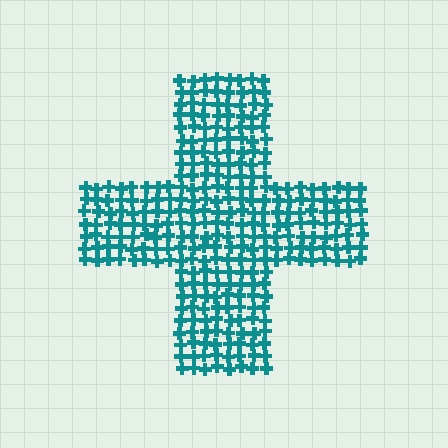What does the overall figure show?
The overall figure shows a cross.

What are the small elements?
The small elements are crosses.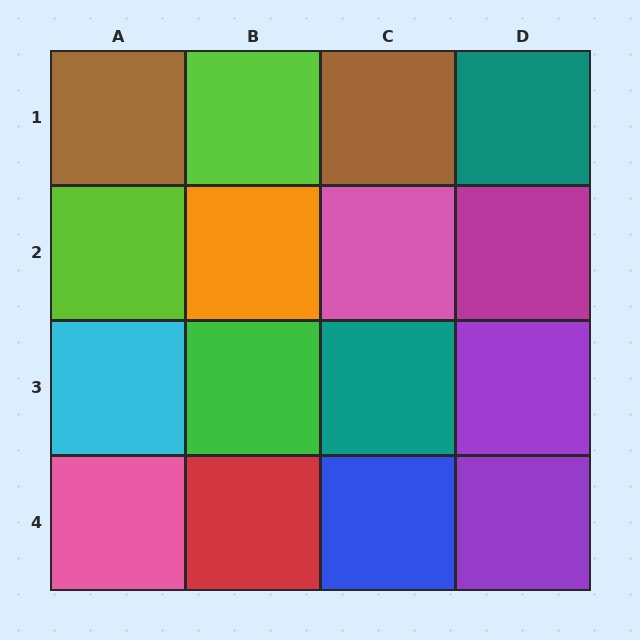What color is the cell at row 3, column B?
Green.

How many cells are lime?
2 cells are lime.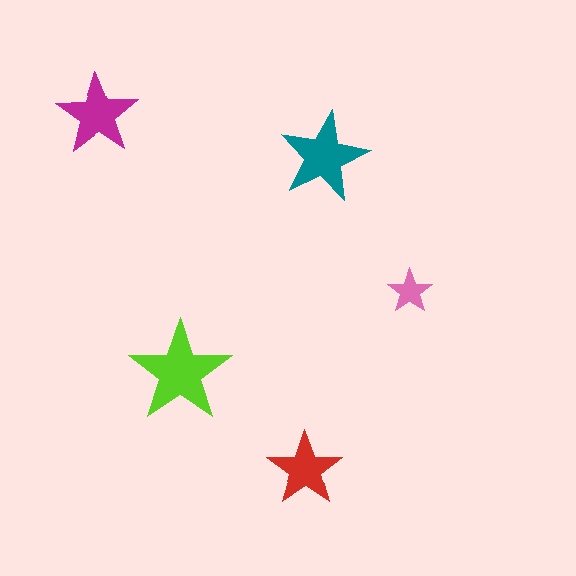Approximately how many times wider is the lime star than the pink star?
About 2.5 times wider.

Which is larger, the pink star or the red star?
The red one.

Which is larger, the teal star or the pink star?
The teal one.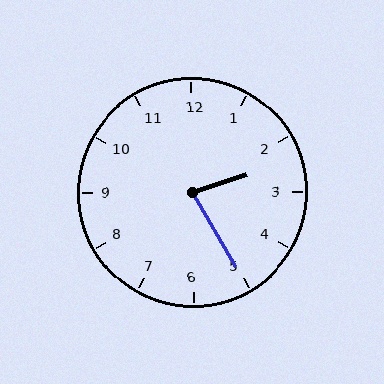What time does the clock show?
2:25.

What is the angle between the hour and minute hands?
Approximately 78 degrees.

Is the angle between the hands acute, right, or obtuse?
It is acute.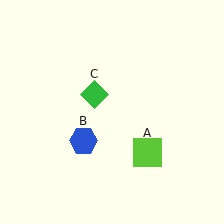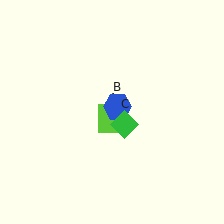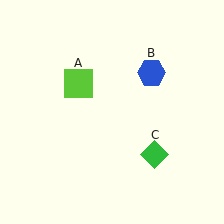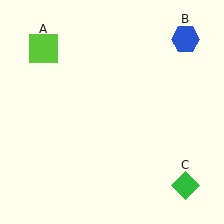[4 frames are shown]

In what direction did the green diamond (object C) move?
The green diamond (object C) moved down and to the right.